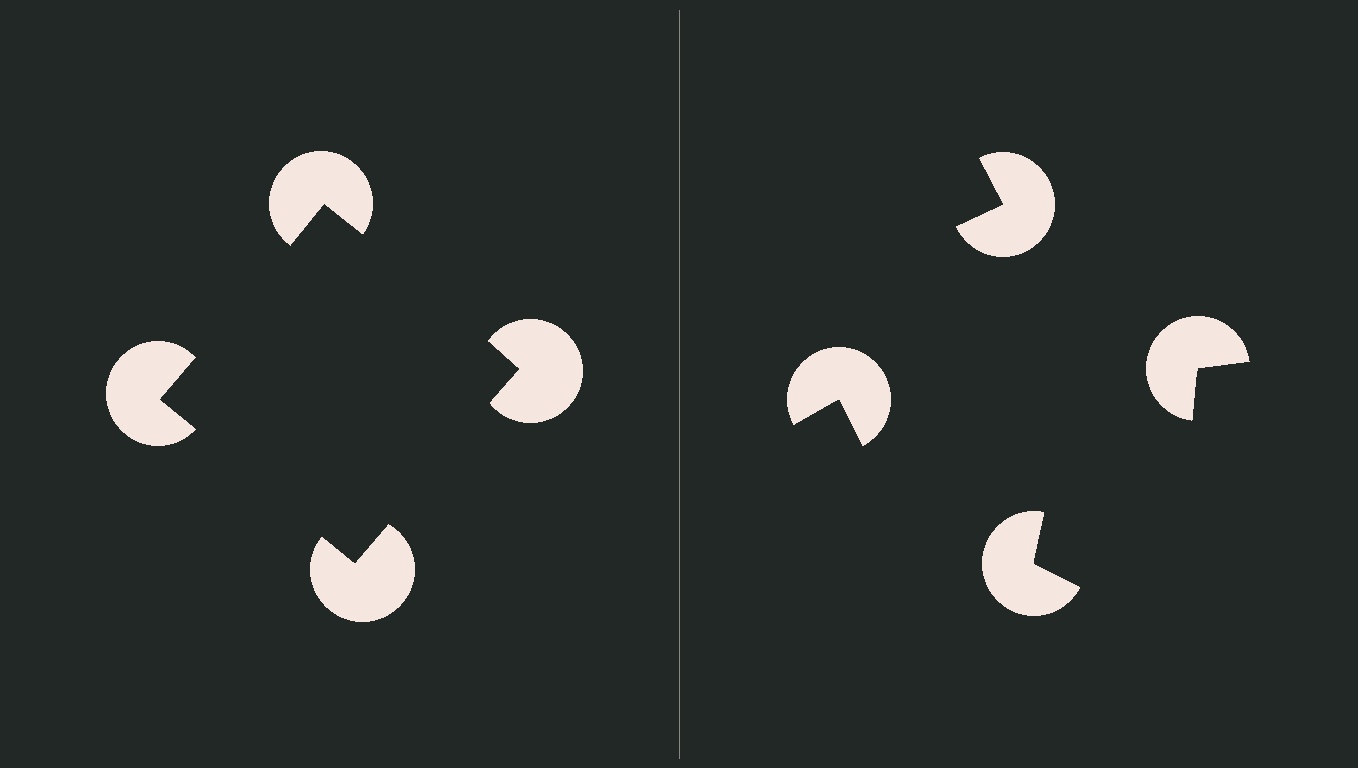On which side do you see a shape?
An illusory square appears on the left side. On the right side the wedge cuts are rotated, so no coherent shape forms.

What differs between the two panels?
The pac-man discs are positioned identically on both sides; only the wedge orientations differ. On the left they align to a square; on the right they are misaligned.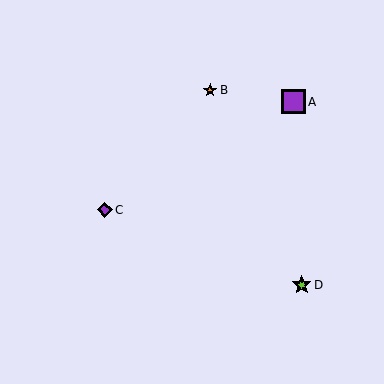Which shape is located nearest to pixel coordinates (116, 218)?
The purple diamond (labeled C) at (105, 210) is nearest to that location.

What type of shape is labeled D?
Shape D is a lime star.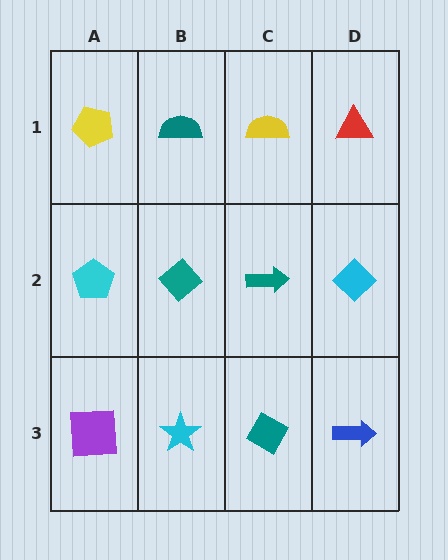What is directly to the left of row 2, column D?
A teal arrow.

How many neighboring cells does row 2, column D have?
3.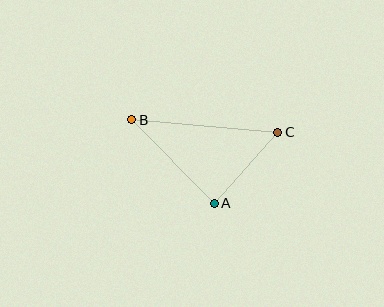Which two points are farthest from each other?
Points B and C are farthest from each other.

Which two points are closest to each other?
Points A and C are closest to each other.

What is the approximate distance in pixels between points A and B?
The distance between A and B is approximately 117 pixels.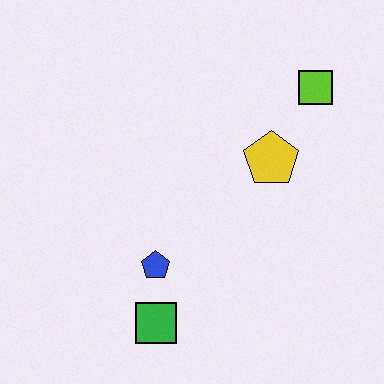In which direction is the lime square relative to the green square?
The lime square is above the green square.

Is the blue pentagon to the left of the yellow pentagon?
Yes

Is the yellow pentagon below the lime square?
Yes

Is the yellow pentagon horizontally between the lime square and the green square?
Yes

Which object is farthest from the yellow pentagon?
The green square is farthest from the yellow pentagon.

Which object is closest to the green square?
The blue pentagon is closest to the green square.